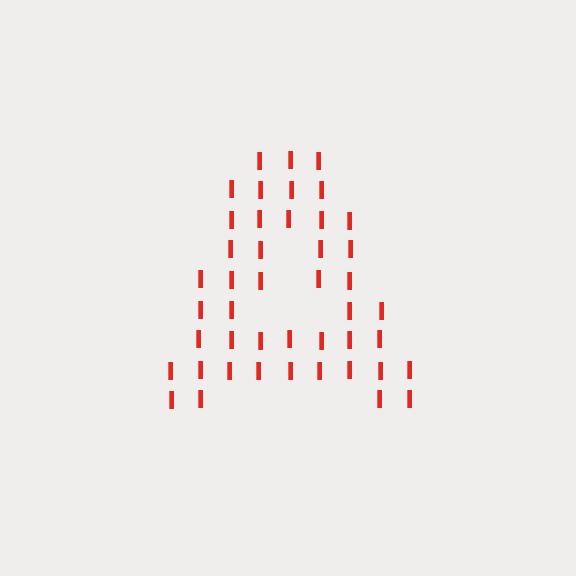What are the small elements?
The small elements are letter I's.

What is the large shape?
The large shape is the letter A.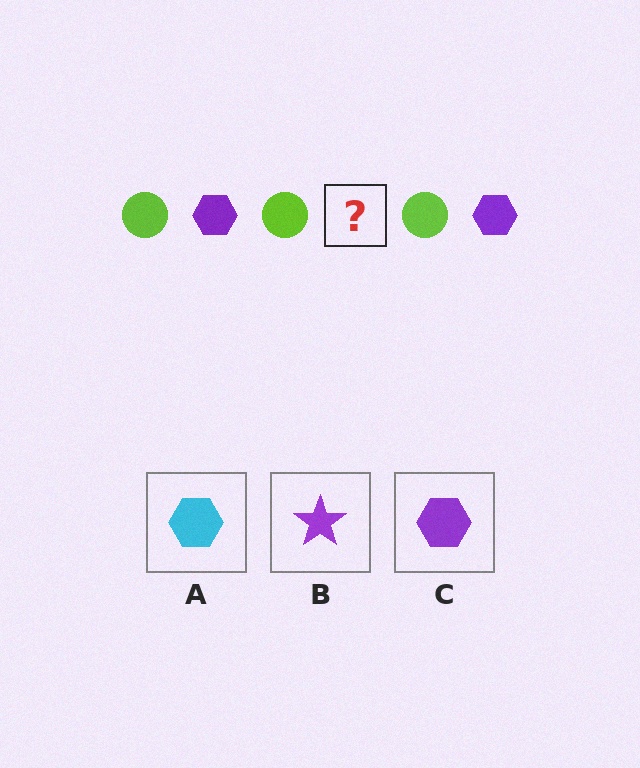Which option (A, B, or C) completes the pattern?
C.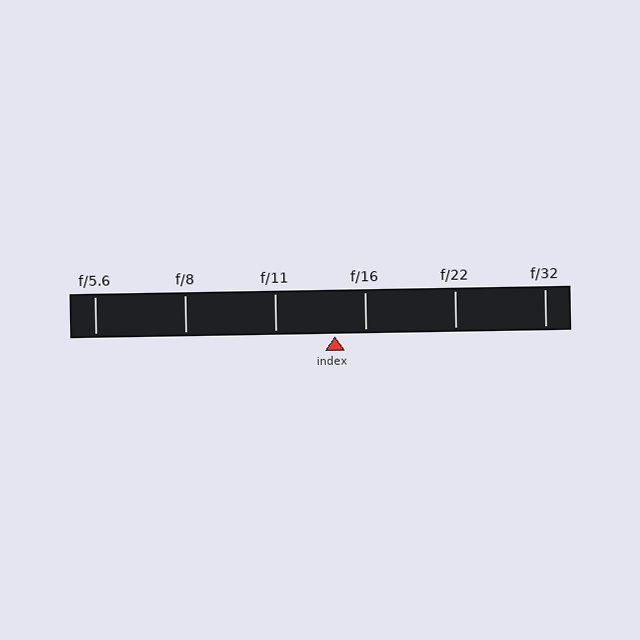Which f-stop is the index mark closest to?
The index mark is closest to f/16.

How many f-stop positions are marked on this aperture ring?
There are 6 f-stop positions marked.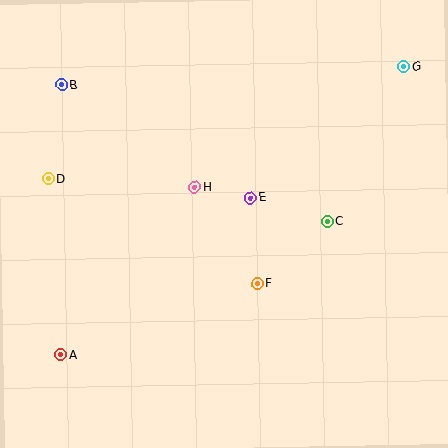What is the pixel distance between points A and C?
The distance between A and C is 298 pixels.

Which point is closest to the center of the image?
Point E at (250, 198) is closest to the center.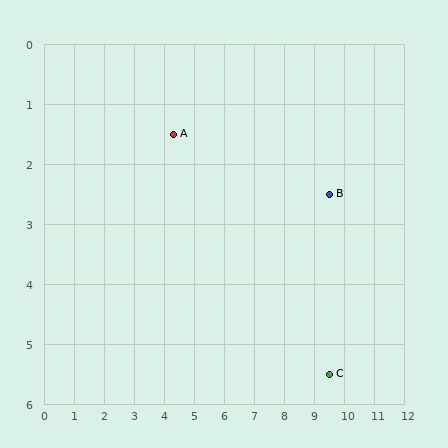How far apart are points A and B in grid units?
Points A and B are about 5.3 grid units apart.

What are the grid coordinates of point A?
Point A is at approximately (4.3, 1.5).